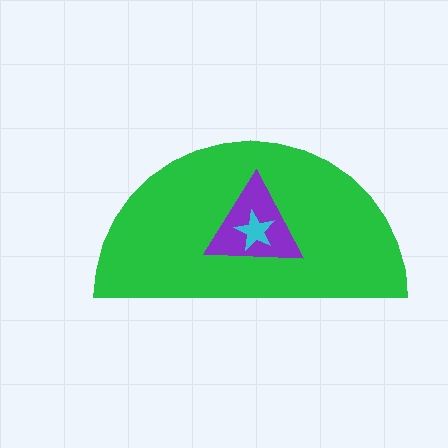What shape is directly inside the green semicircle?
The purple triangle.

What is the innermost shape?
The cyan star.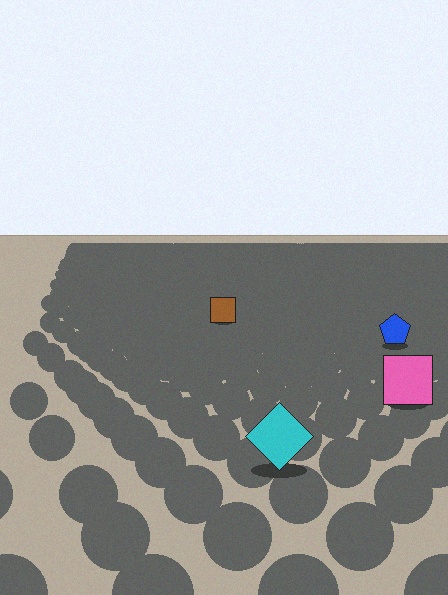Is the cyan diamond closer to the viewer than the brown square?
Yes. The cyan diamond is closer — you can tell from the texture gradient: the ground texture is coarser near it.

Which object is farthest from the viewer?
The brown square is farthest from the viewer. It appears smaller and the ground texture around it is denser.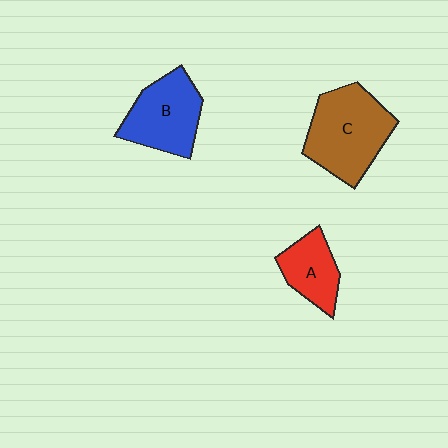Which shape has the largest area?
Shape C (brown).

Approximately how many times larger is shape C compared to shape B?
Approximately 1.3 times.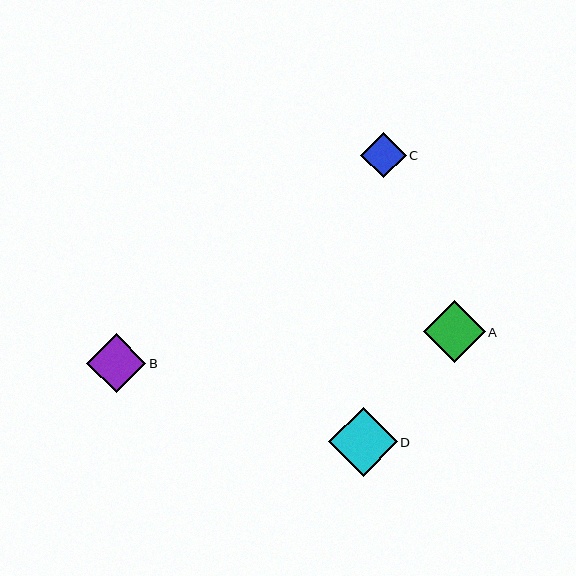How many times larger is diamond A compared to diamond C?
Diamond A is approximately 1.4 times the size of diamond C.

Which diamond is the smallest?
Diamond C is the smallest with a size of approximately 45 pixels.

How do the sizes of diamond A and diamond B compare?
Diamond A and diamond B are approximately the same size.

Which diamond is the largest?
Diamond D is the largest with a size of approximately 69 pixels.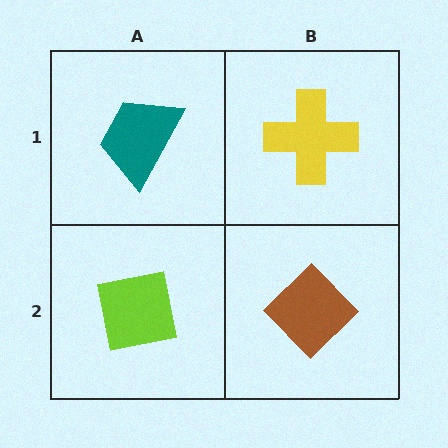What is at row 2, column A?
A lime square.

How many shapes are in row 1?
2 shapes.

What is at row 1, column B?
A yellow cross.